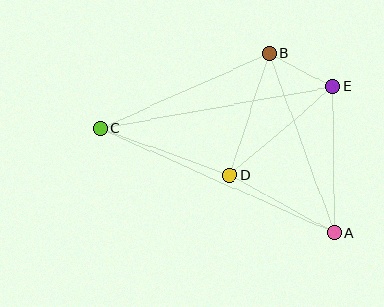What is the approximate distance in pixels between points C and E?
The distance between C and E is approximately 237 pixels.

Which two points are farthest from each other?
Points A and C are farthest from each other.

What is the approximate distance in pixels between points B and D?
The distance between B and D is approximately 128 pixels.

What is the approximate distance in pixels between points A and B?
The distance between A and B is approximately 191 pixels.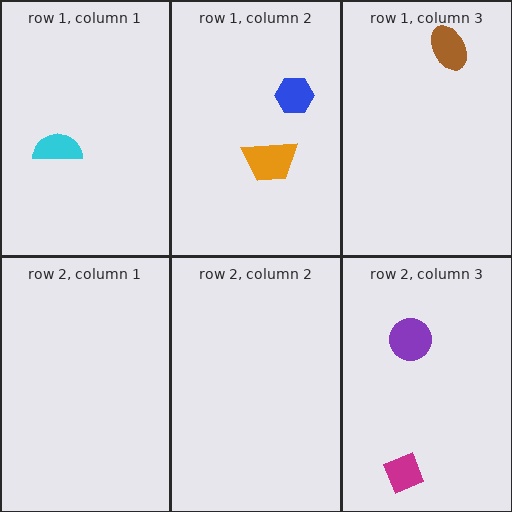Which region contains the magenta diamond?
The row 2, column 3 region.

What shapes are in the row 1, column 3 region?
The brown ellipse.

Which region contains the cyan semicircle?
The row 1, column 1 region.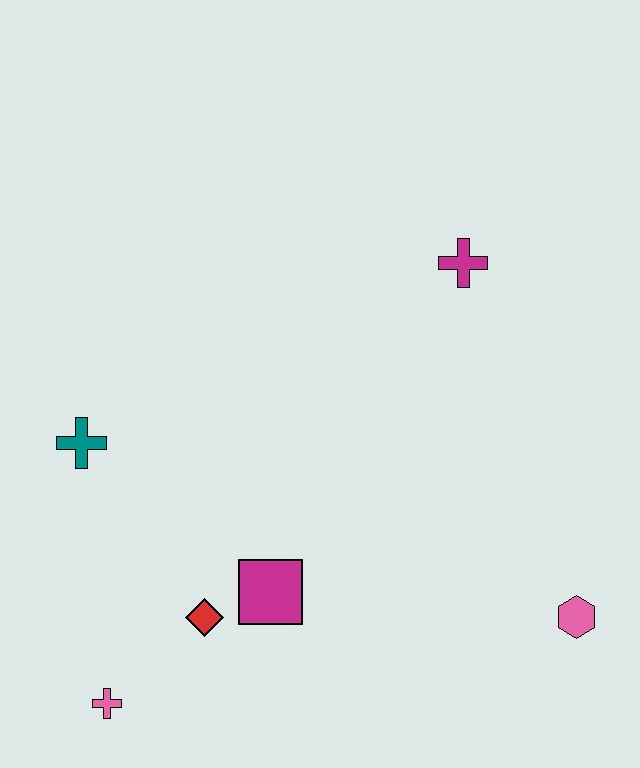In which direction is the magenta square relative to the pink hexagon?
The magenta square is to the left of the pink hexagon.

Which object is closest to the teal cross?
The red diamond is closest to the teal cross.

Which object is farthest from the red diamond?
The magenta cross is farthest from the red diamond.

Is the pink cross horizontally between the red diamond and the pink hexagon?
No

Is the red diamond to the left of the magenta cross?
Yes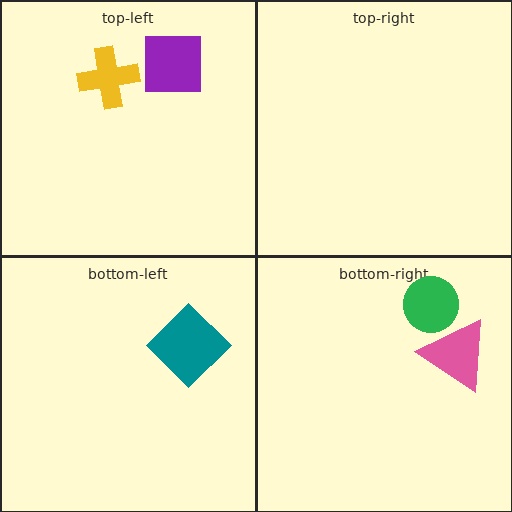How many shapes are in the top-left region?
2.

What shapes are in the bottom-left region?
The teal diamond.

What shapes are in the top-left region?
The purple square, the yellow cross.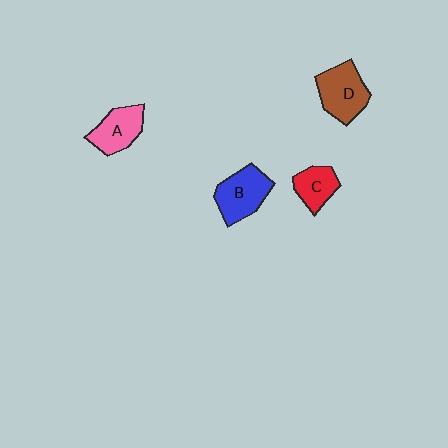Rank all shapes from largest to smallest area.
From largest to smallest: D (brown), B (blue), A (pink), C (red).